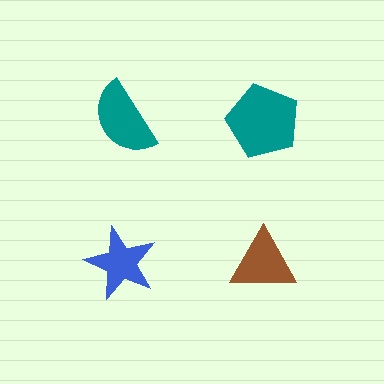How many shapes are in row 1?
2 shapes.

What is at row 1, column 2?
A teal pentagon.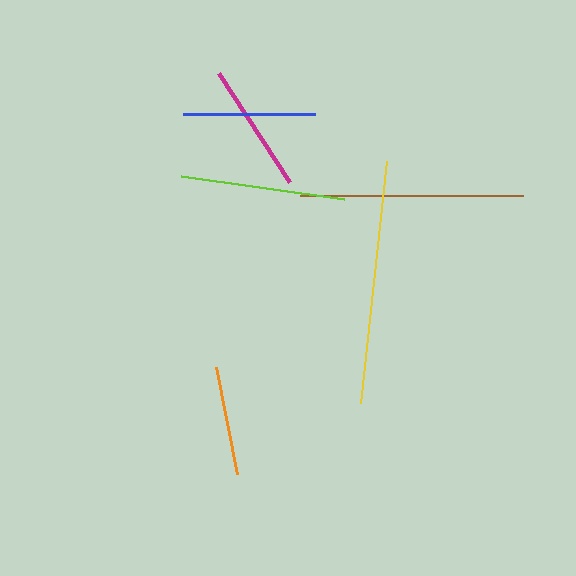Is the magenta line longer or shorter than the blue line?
The blue line is longer than the magenta line.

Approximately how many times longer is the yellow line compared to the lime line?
The yellow line is approximately 1.5 times the length of the lime line.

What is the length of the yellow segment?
The yellow segment is approximately 244 pixels long.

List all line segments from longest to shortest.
From longest to shortest: yellow, brown, lime, blue, magenta, orange.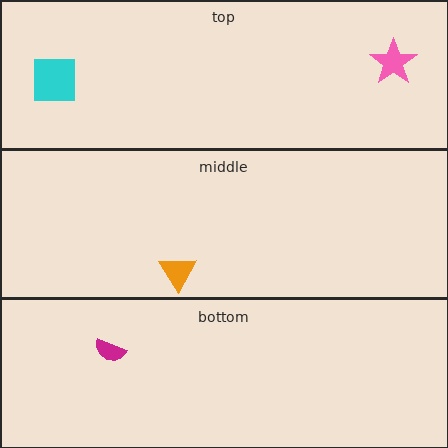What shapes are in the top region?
The cyan square, the pink star.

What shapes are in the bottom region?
The magenta semicircle.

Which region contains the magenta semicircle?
The bottom region.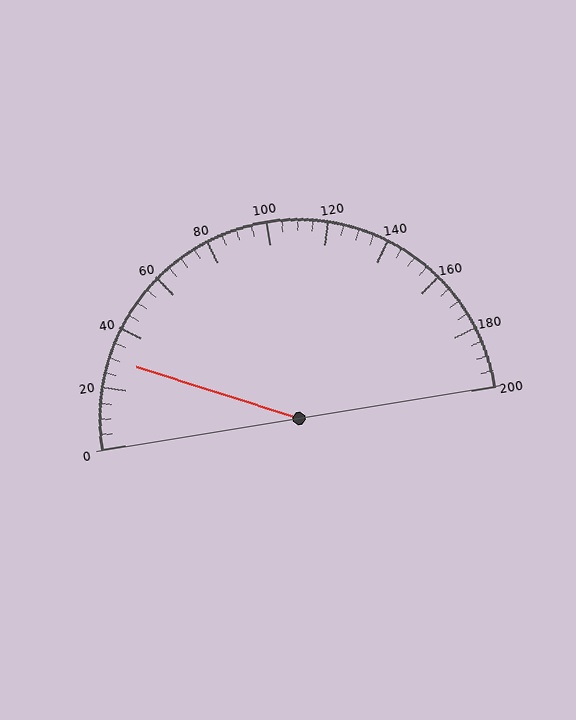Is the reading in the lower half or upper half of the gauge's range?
The reading is in the lower half of the range (0 to 200).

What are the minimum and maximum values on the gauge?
The gauge ranges from 0 to 200.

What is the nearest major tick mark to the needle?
The nearest major tick mark is 40.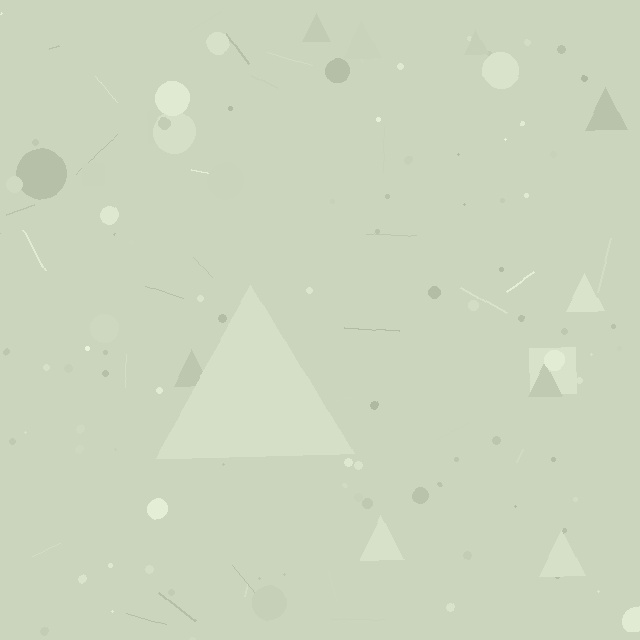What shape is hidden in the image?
A triangle is hidden in the image.